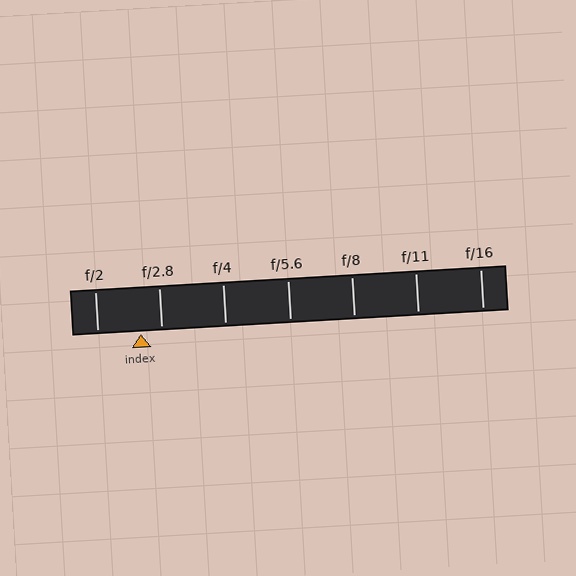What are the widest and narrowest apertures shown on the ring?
The widest aperture shown is f/2 and the narrowest is f/16.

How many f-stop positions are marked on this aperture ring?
There are 7 f-stop positions marked.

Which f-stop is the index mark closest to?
The index mark is closest to f/2.8.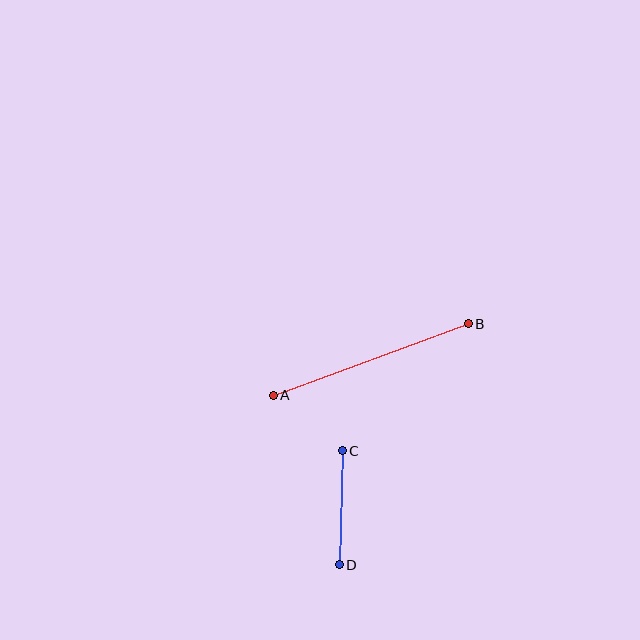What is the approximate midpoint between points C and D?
The midpoint is at approximately (341, 508) pixels.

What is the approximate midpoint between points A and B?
The midpoint is at approximately (371, 359) pixels.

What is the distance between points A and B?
The distance is approximately 208 pixels.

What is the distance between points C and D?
The distance is approximately 114 pixels.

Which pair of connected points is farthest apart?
Points A and B are farthest apart.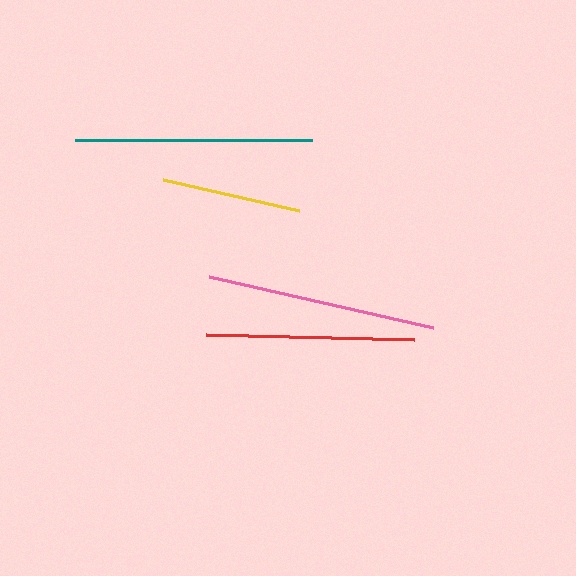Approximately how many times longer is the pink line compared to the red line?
The pink line is approximately 1.1 times the length of the red line.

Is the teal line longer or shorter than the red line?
The teal line is longer than the red line.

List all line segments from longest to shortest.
From longest to shortest: teal, pink, red, yellow.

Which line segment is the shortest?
The yellow line is the shortest at approximately 139 pixels.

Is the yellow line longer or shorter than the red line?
The red line is longer than the yellow line.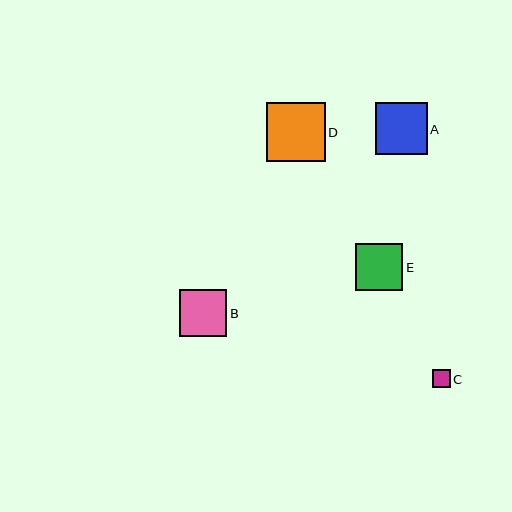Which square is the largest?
Square D is the largest with a size of approximately 59 pixels.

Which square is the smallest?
Square C is the smallest with a size of approximately 17 pixels.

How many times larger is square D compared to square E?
Square D is approximately 1.2 times the size of square E.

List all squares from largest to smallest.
From largest to smallest: D, A, E, B, C.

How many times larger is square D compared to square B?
Square D is approximately 1.2 times the size of square B.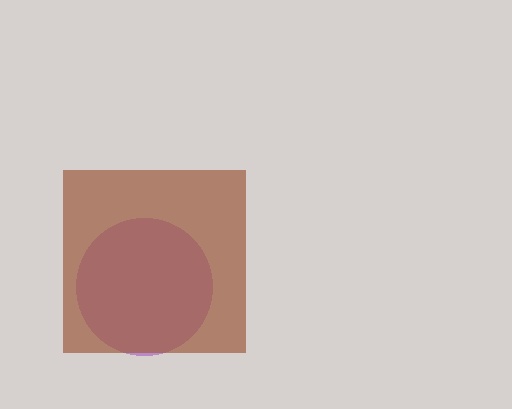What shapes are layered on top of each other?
The layered shapes are: a purple circle, a brown square.